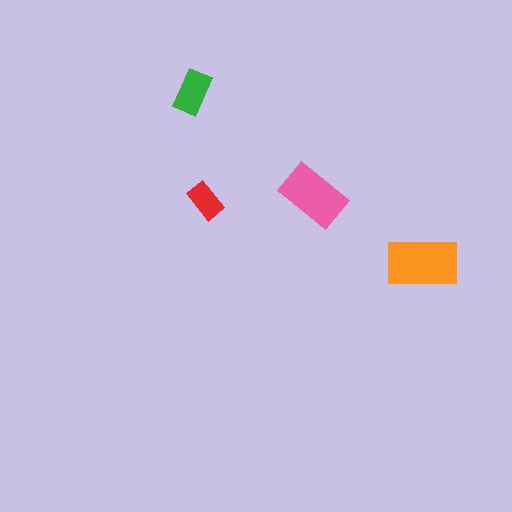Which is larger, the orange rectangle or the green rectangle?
The orange one.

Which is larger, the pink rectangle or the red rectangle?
The pink one.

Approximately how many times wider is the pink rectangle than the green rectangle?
About 1.5 times wider.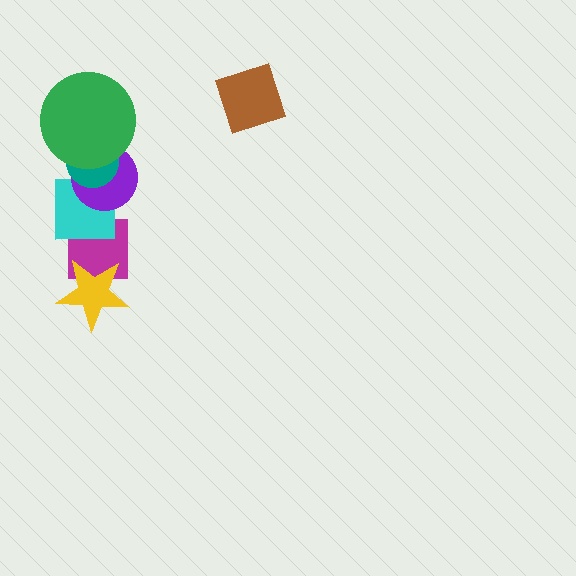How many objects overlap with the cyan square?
3 objects overlap with the cyan square.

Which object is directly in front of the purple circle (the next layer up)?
The teal circle is directly in front of the purple circle.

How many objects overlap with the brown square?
0 objects overlap with the brown square.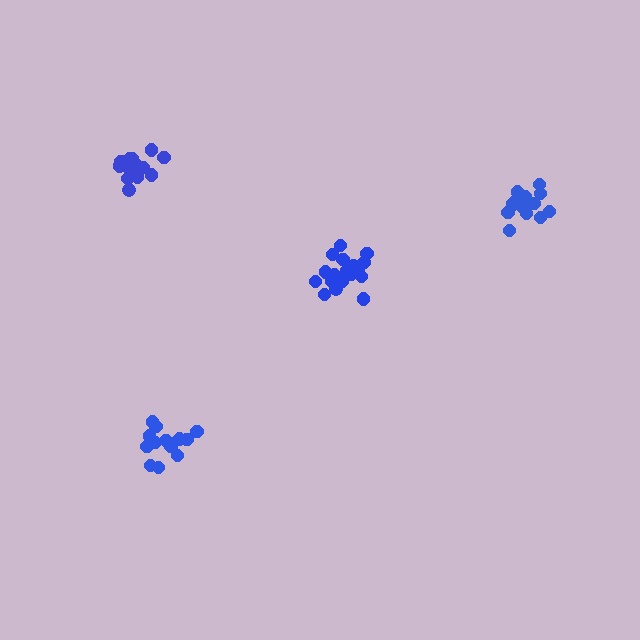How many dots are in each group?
Group 1: 20 dots, Group 2: 15 dots, Group 3: 15 dots, Group 4: 15 dots (65 total).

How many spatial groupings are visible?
There are 4 spatial groupings.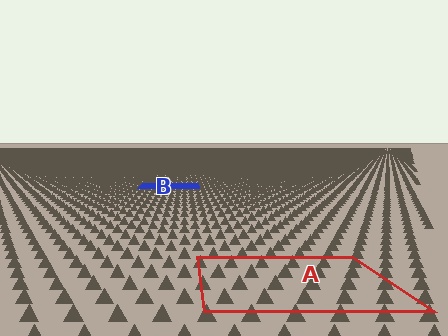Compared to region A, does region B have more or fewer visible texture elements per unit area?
Region B has more texture elements per unit area — they are packed more densely because it is farther away.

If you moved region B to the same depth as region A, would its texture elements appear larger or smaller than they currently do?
They would appear larger. At a closer depth, the same texture elements are projected at a bigger on-screen size.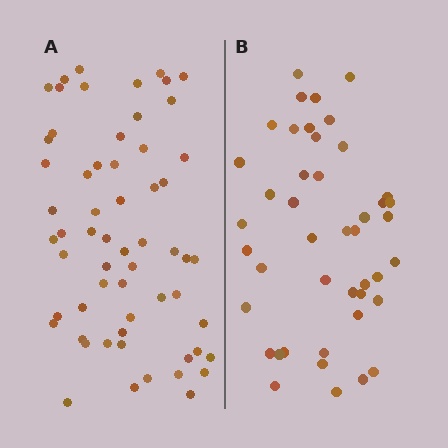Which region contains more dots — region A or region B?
Region A (the left region) has more dots.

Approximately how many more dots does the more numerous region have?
Region A has approximately 15 more dots than region B.